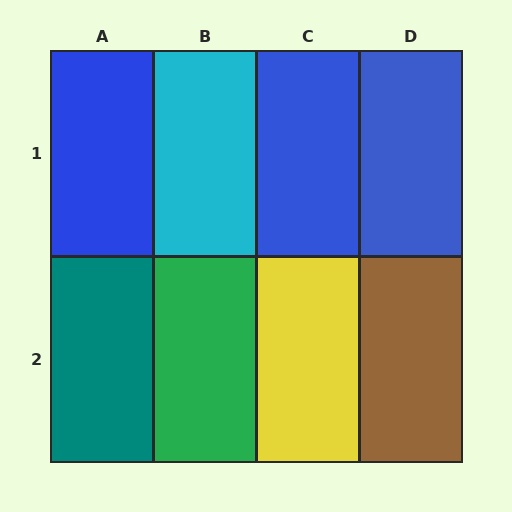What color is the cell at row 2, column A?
Teal.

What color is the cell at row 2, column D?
Brown.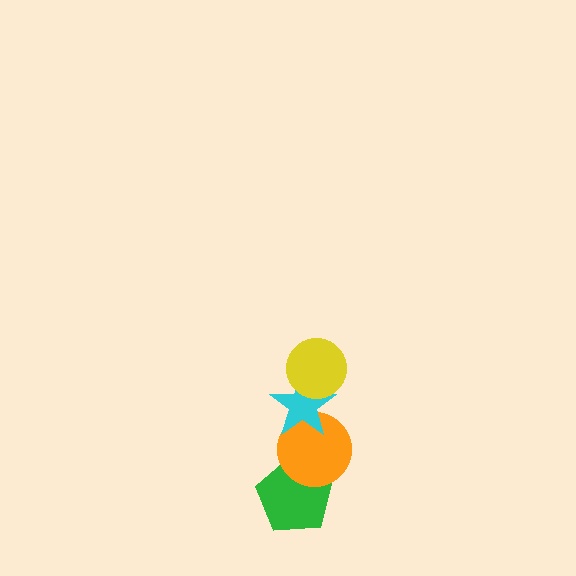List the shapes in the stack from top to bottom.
From top to bottom: the yellow circle, the cyan star, the orange circle, the green pentagon.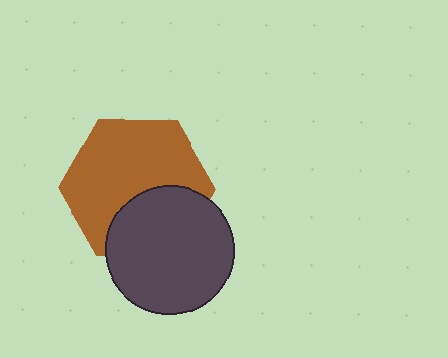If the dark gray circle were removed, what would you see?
You would see the complete brown hexagon.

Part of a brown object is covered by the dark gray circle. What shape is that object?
It is a hexagon.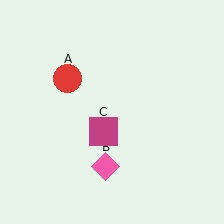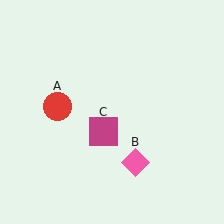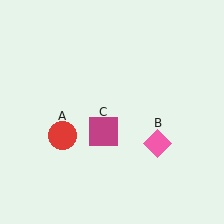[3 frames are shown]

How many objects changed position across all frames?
2 objects changed position: red circle (object A), pink diamond (object B).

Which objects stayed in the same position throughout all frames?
Magenta square (object C) remained stationary.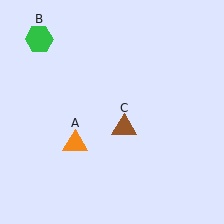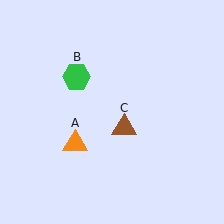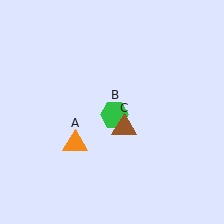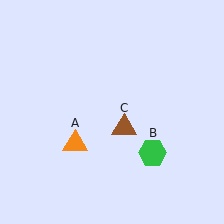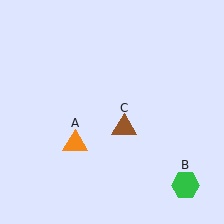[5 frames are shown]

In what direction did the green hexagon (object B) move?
The green hexagon (object B) moved down and to the right.